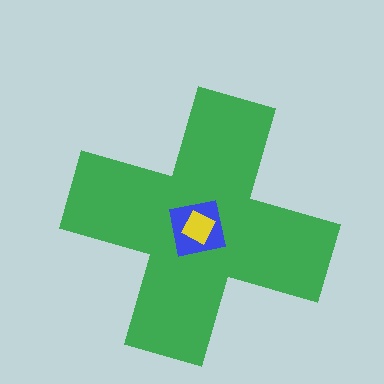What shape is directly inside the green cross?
The blue square.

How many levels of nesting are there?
3.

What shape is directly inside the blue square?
The yellow diamond.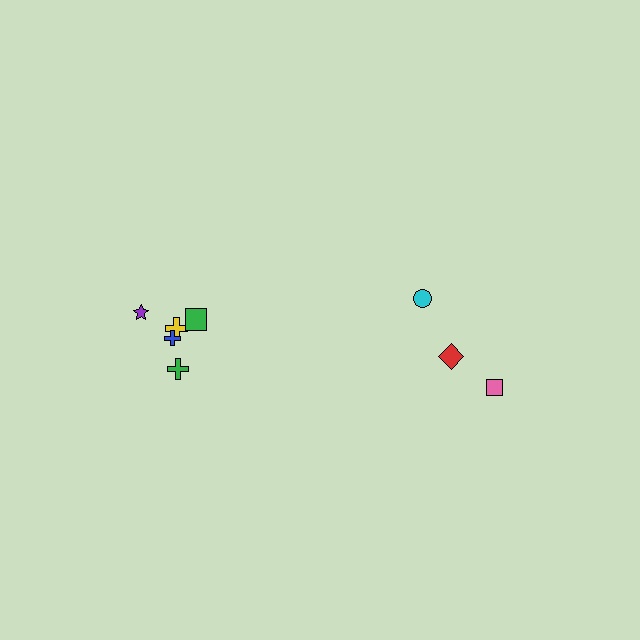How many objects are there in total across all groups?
There are 8 objects.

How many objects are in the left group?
There are 5 objects.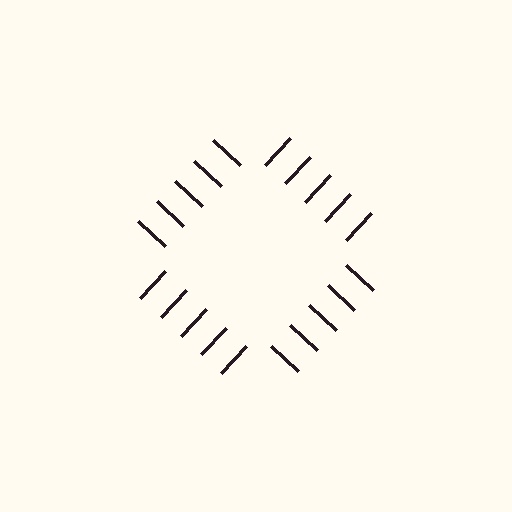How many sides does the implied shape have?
4 sides — the line-ends trace a square.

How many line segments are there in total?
20 — 5 along each of the 4 edges.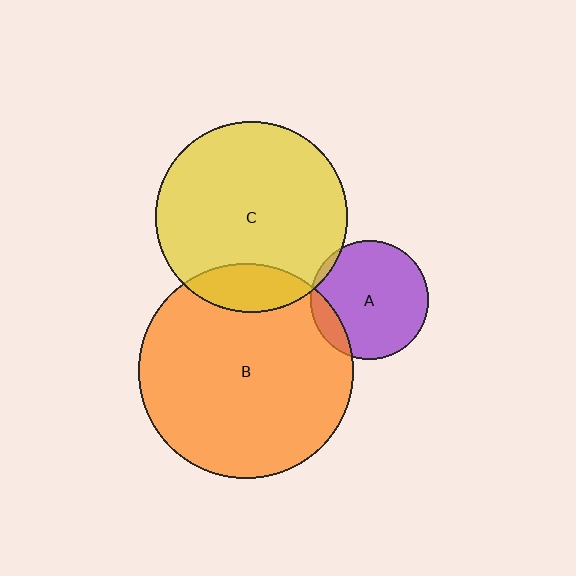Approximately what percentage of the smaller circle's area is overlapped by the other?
Approximately 15%.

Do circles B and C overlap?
Yes.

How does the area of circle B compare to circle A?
Approximately 3.3 times.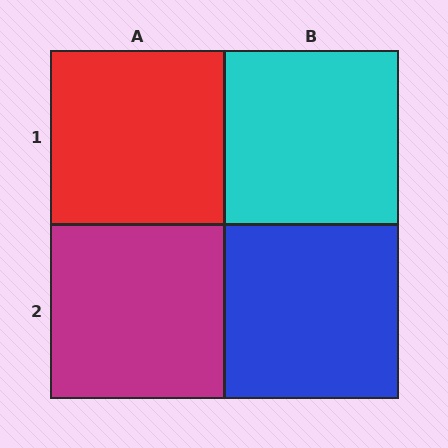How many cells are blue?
1 cell is blue.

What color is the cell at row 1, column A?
Red.